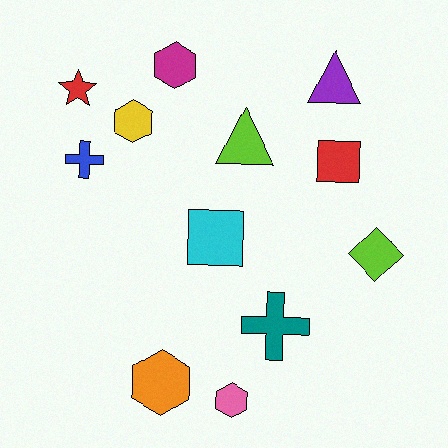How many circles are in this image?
There are no circles.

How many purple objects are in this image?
There is 1 purple object.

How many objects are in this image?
There are 12 objects.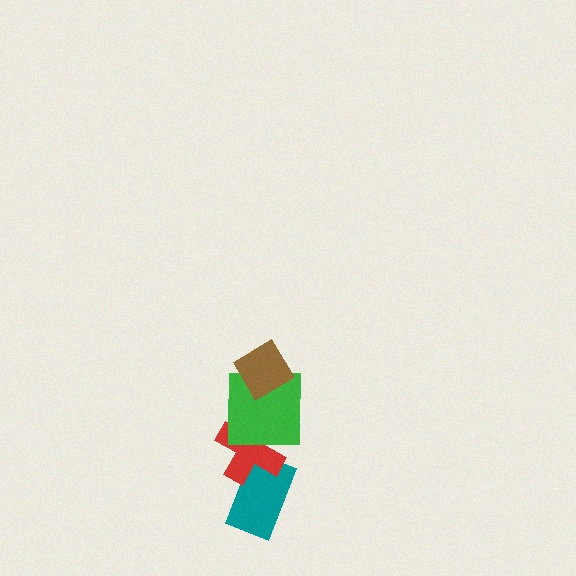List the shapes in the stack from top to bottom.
From top to bottom: the brown diamond, the green square, the red cross, the teal rectangle.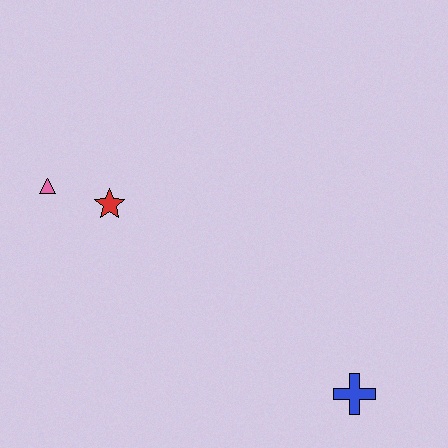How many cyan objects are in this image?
There are no cyan objects.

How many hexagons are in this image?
There are no hexagons.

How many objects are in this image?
There are 3 objects.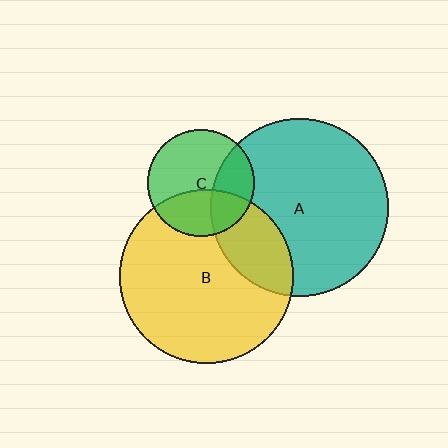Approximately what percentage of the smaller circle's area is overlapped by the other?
Approximately 25%.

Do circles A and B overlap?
Yes.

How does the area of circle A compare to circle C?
Approximately 2.8 times.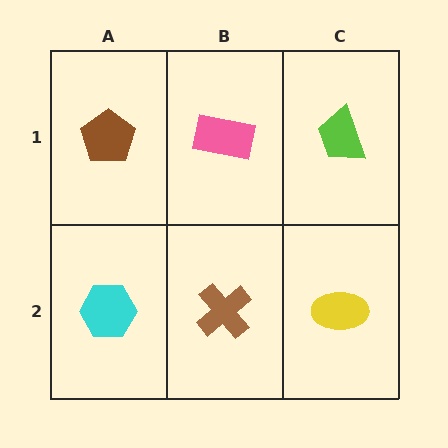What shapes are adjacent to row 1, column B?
A brown cross (row 2, column B), a brown pentagon (row 1, column A), a lime trapezoid (row 1, column C).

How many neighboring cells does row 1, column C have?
2.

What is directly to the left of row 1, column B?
A brown pentagon.